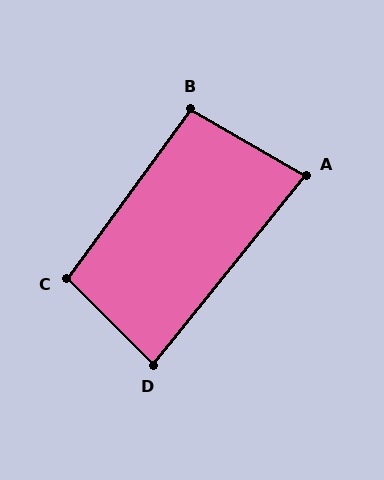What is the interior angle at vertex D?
Approximately 84 degrees (acute).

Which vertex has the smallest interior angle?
A, at approximately 81 degrees.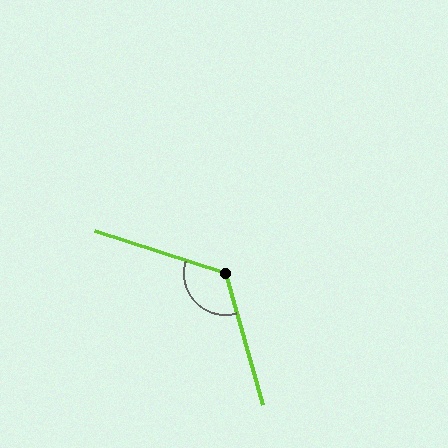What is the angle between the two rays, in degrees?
Approximately 123 degrees.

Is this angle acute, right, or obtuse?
It is obtuse.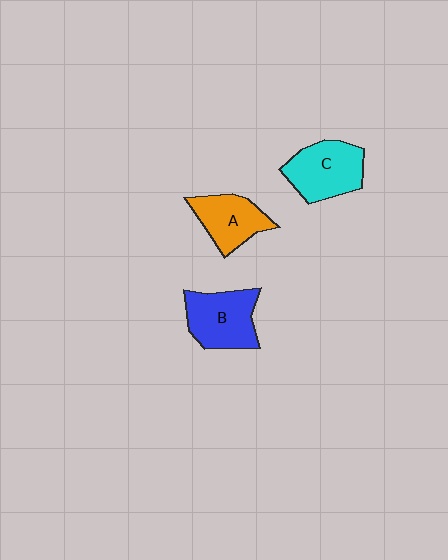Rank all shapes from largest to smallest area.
From largest to smallest: C (cyan), B (blue), A (orange).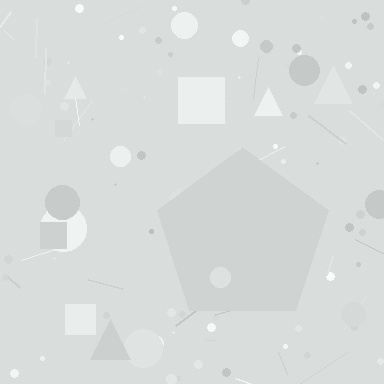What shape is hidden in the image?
A pentagon is hidden in the image.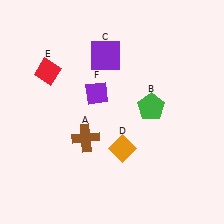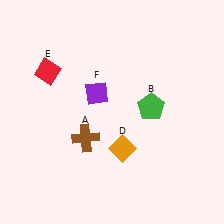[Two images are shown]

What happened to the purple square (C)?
The purple square (C) was removed in Image 2. It was in the top-left area of Image 1.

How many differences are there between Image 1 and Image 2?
There is 1 difference between the two images.